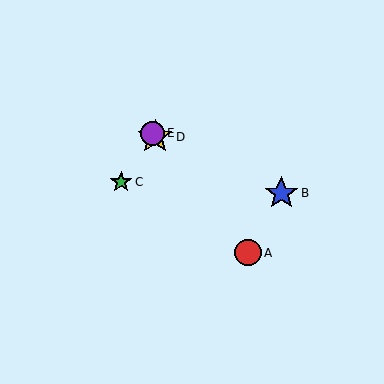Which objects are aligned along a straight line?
Objects A, D, E are aligned along a straight line.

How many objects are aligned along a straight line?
3 objects (A, D, E) are aligned along a straight line.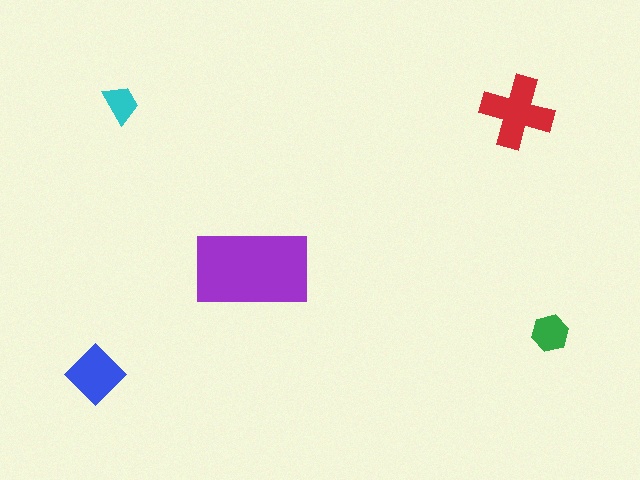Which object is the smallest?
The cyan trapezoid.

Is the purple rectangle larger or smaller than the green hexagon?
Larger.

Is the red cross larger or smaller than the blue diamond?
Larger.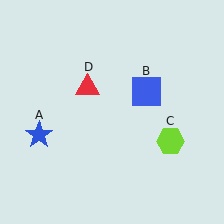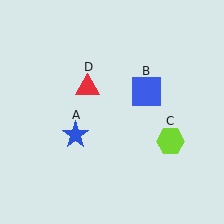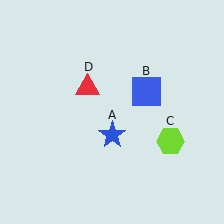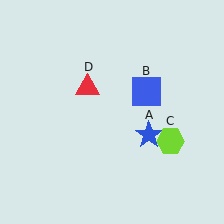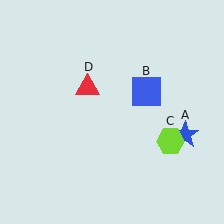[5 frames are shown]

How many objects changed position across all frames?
1 object changed position: blue star (object A).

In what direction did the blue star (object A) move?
The blue star (object A) moved right.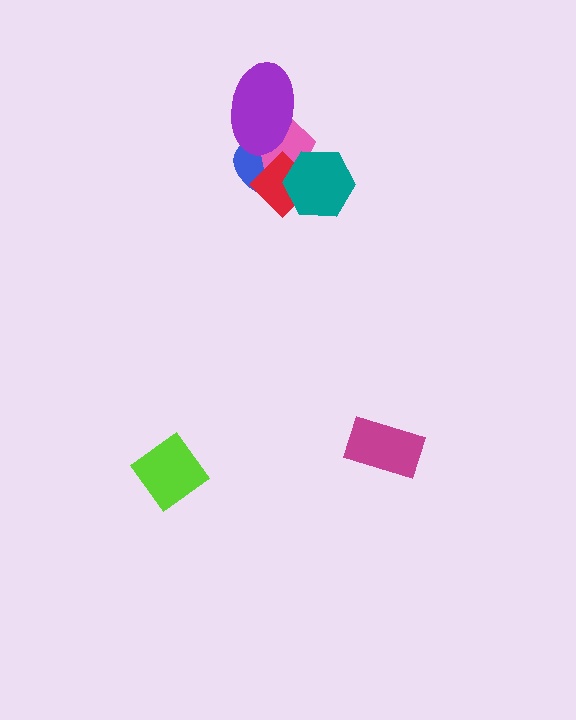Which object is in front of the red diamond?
The teal hexagon is in front of the red diamond.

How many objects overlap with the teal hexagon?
3 objects overlap with the teal hexagon.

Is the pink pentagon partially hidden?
Yes, it is partially covered by another shape.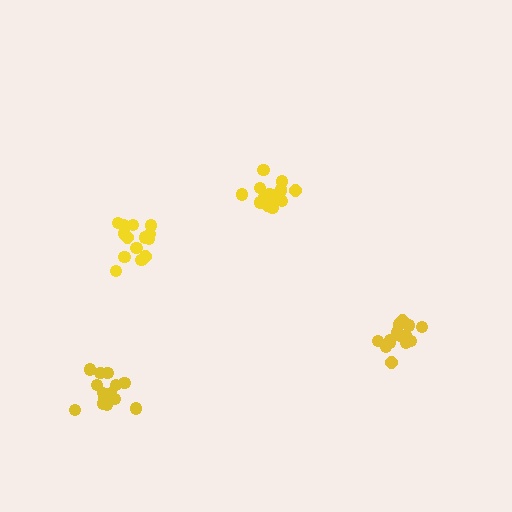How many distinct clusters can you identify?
There are 4 distinct clusters.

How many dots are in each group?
Group 1: 15 dots, Group 2: 16 dots, Group 3: 16 dots, Group 4: 15 dots (62 total).